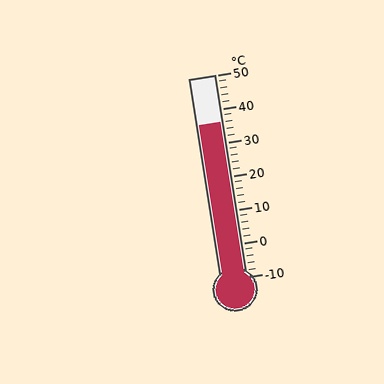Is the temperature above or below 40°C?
The temperature is below 40°C.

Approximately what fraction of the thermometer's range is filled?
The thermometer is filled to approximately 75% of its range.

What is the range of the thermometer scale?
The thermometer scale ranges from -10°C to 50°C.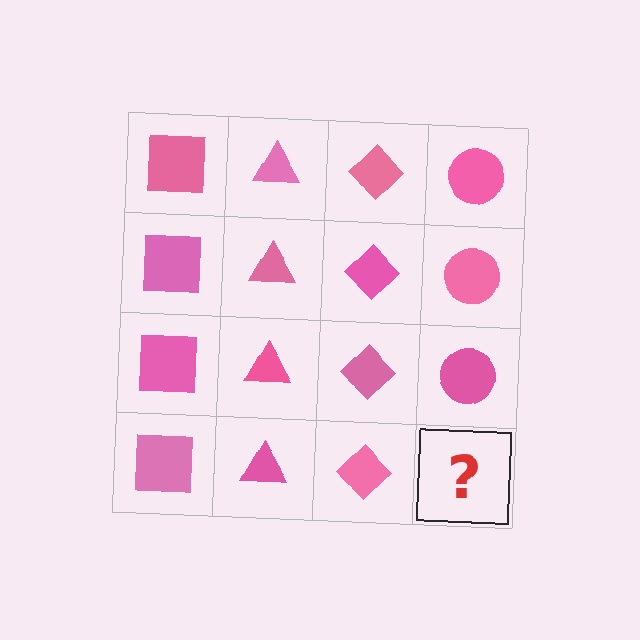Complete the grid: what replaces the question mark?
The question mark should be replaced with a pink circle.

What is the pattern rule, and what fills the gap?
The rule is that each column has a consistent shape. The gap should be filled with a pink circle.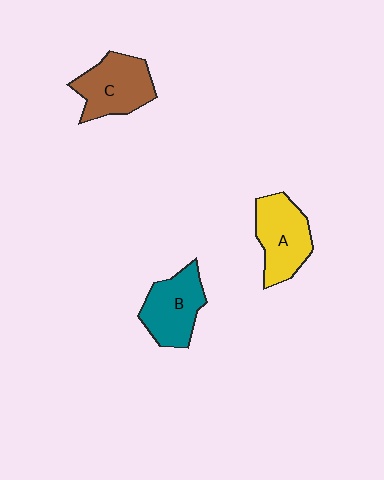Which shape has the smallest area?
Shape B (teal).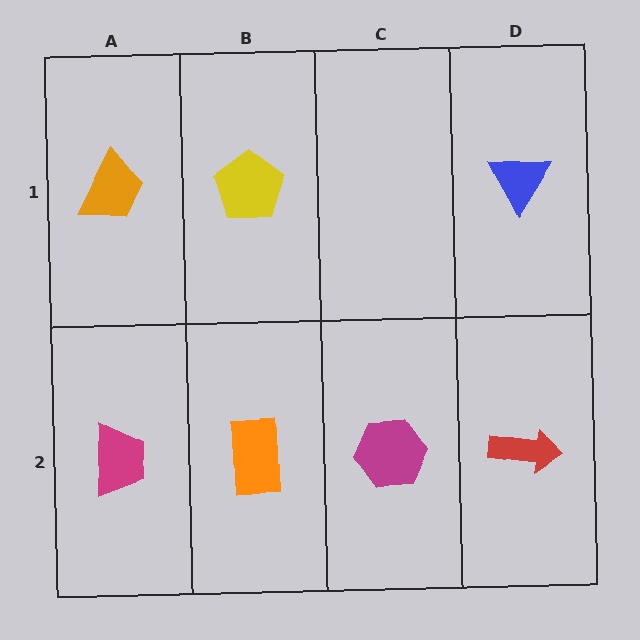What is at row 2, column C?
A magenta hexagon.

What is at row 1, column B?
A yellow pentagon.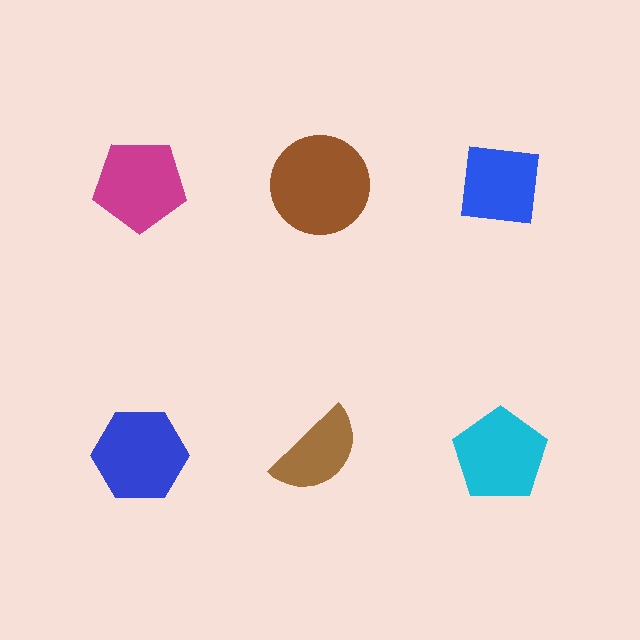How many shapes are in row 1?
3 shapes.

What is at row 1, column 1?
A magenta pentagon.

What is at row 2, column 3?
A cyan pentagon.